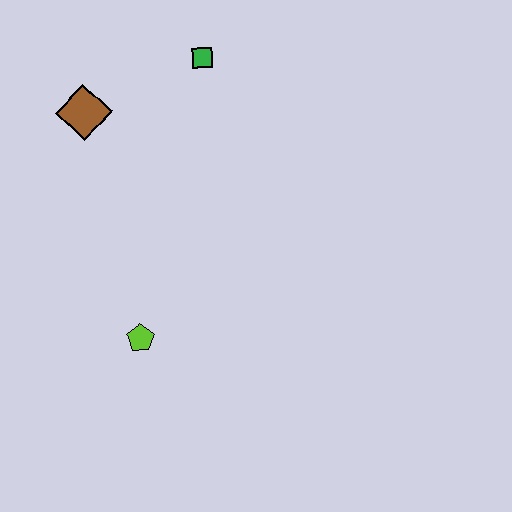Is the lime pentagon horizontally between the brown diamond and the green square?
Yes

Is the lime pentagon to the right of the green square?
No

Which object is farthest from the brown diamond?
The lime pentagon is farthest from the brown diamond.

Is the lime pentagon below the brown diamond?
Yes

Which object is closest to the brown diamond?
The green square is closest to the brown diamond.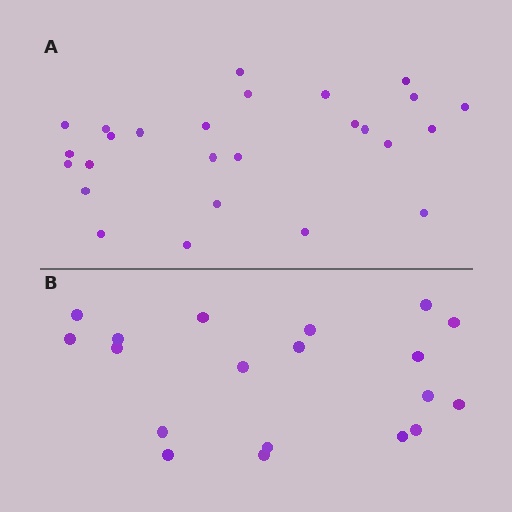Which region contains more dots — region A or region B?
Region A (the top region) has more dots.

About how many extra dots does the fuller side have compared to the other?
Region A has roughly 8 or so more dots than region B.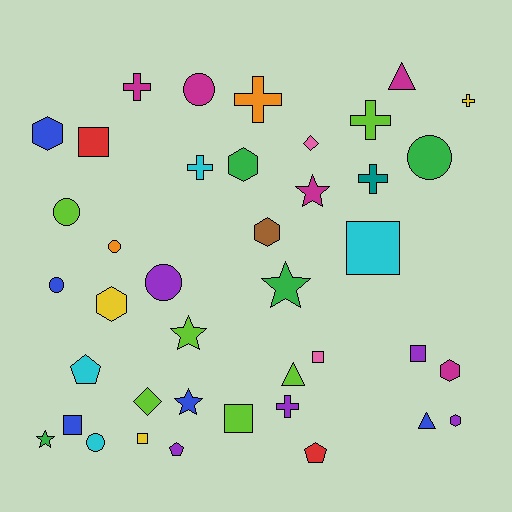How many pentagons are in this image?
There are 3 pentagons.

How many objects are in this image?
There are 40 objects.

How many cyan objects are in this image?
There are 4 cyan objects.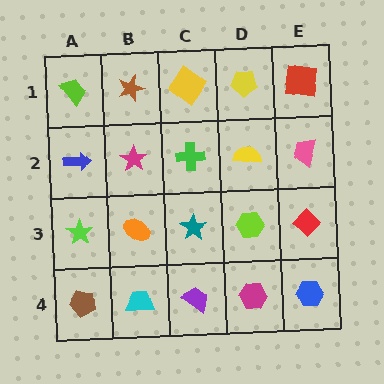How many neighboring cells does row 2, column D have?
4.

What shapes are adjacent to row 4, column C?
A teal star (row 3, column C), a cyan trapezoid (row 4, column B), a magenta hexagon (row 4, column D).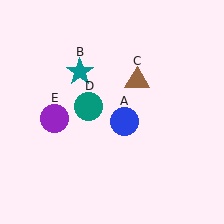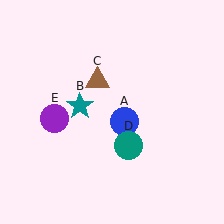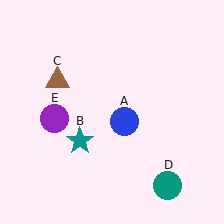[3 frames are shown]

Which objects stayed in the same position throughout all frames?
Blue circle (object A) and purple circle (object E) remained stationary.